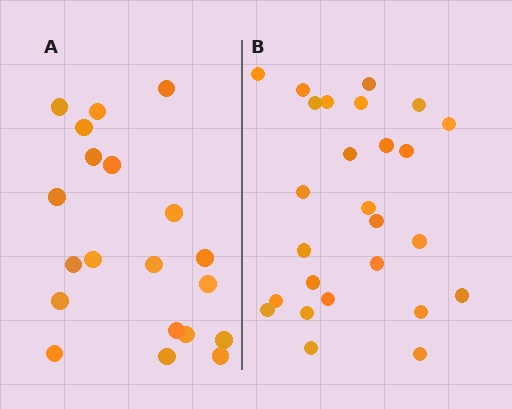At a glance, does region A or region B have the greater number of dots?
Region B (the right region) has more dots.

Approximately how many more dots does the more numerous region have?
Region B has about 6 more dots than region A.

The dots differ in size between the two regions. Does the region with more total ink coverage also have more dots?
No. Region A has more total ink coverage because its dots are larger, but region B actually contains more individual dots. Total area can be misleading — the number of items is what matters here.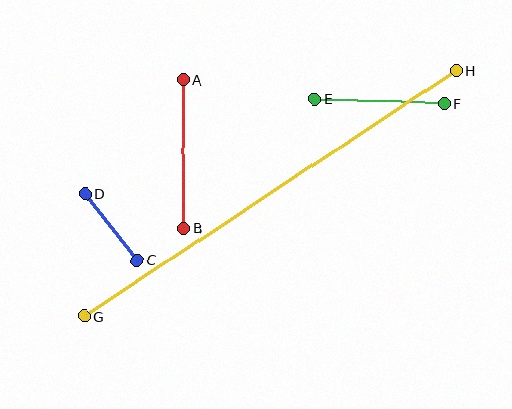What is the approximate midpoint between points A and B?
The midpoint is at approximately (183, 154) pixels.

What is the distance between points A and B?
The distance is approximately 149 pixels.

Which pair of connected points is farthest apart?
Points G and H are farthest apart.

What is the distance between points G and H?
The distance is approximately 446 pixels.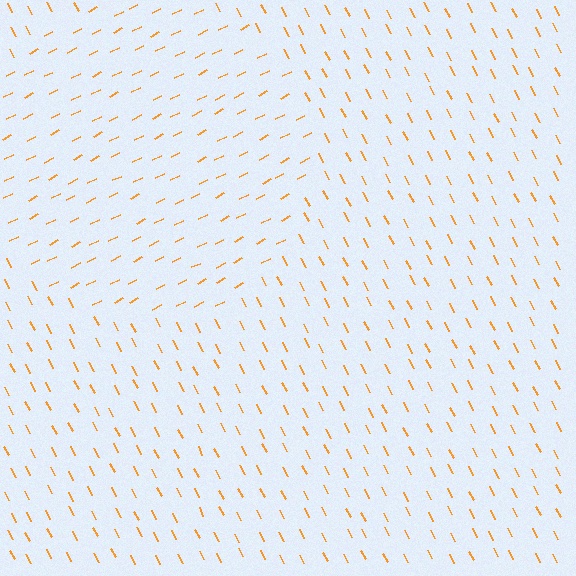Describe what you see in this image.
The image is filled with small orange line segments. A circle region in the image has lines oriented differently from the surrounding lines, creating a visible texture boundary.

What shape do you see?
I see a circle.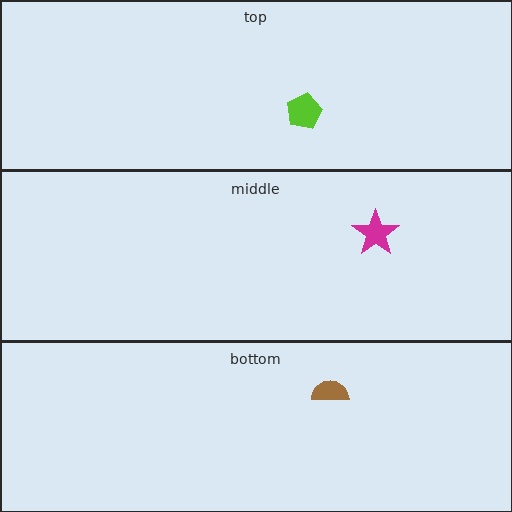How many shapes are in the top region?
1.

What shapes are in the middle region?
The magenta star.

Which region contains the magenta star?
The middle region.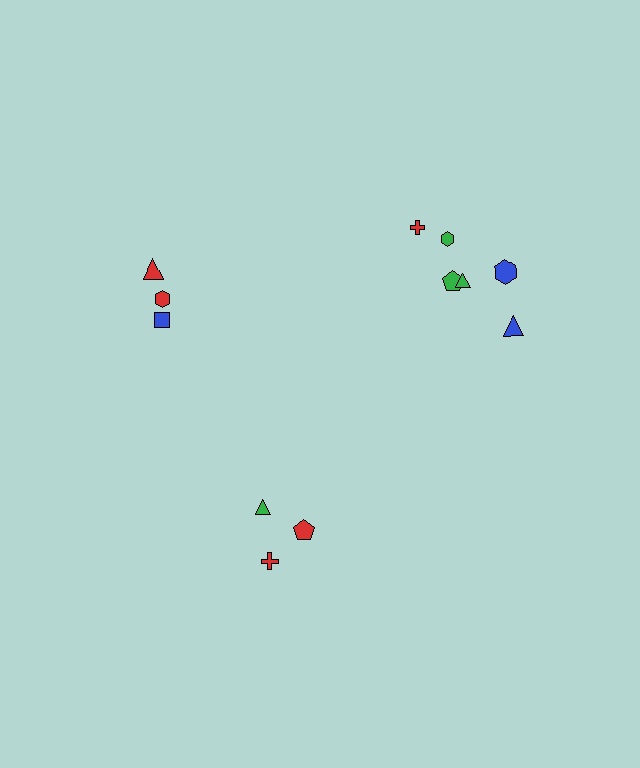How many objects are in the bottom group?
There are 3 objects.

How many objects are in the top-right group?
There are 6 objects.